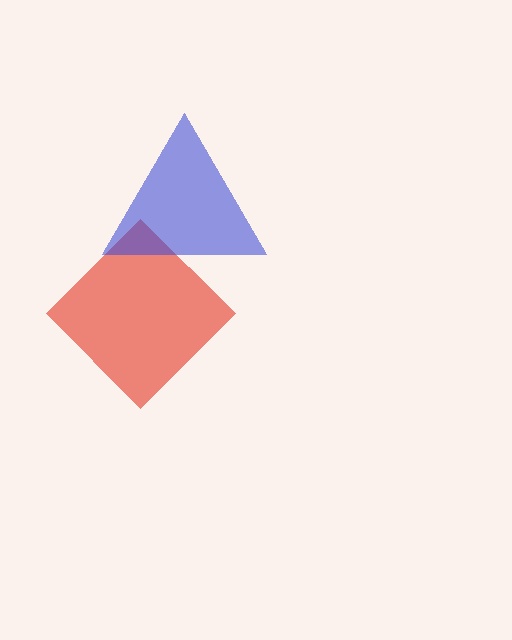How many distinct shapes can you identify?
There are 2 distinct shapes: a red diamond, a blue triangle.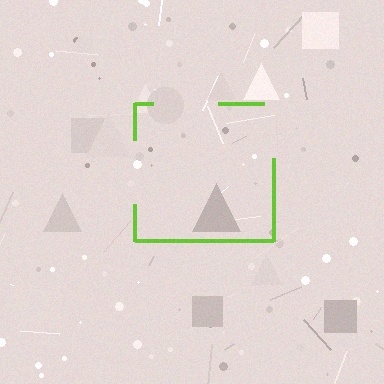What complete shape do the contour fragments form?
The contour fragments form a square.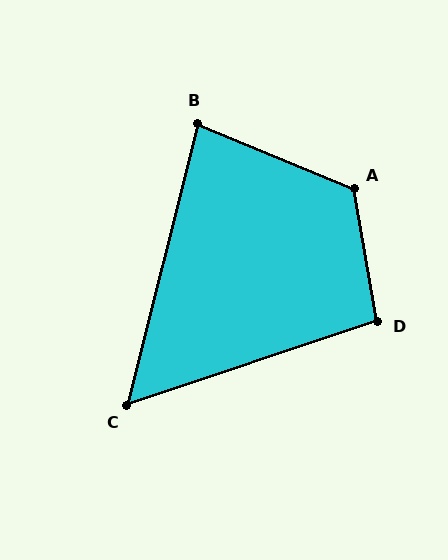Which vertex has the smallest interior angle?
C, at approximately 57 degrees.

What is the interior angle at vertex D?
Approximately 98 degrees (obtuse).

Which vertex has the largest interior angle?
A, at approximately 123 degrees.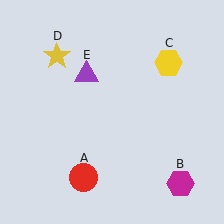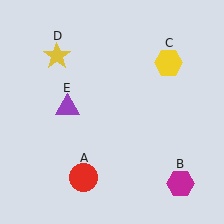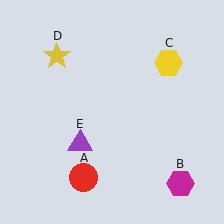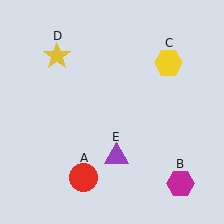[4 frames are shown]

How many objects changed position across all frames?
1 object changed position: purple triangle (object E).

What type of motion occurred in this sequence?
The purple triangle (object E) rotated counterclockwise around the center of the scene.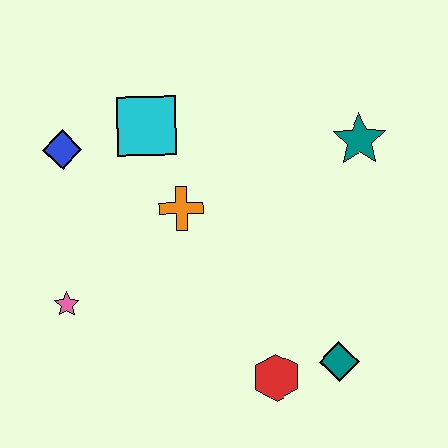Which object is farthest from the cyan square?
The teal diamond is farthest from the cyan square.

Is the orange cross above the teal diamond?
Yes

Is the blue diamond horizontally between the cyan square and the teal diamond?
No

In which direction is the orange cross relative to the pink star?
The orange cross is to the right of the pink star.